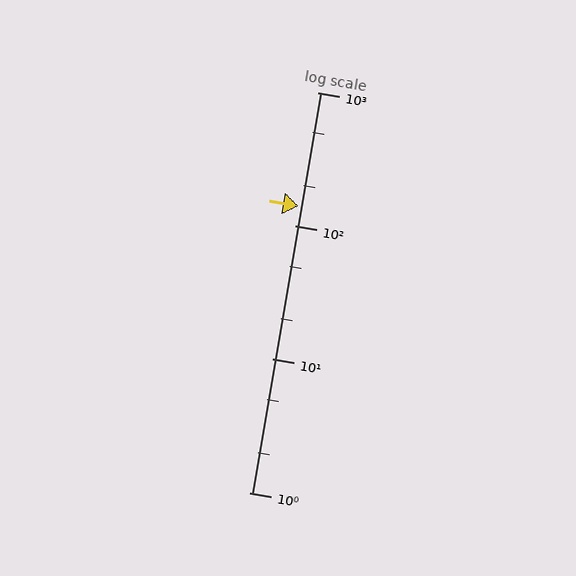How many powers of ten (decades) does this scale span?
The scale spans 3 decades, from 1 to 1000.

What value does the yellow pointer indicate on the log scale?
The pointer indicates approximately 140.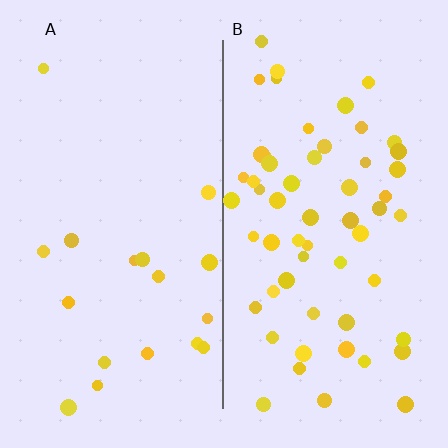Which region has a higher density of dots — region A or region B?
B (the right).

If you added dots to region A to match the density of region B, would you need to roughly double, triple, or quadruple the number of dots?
Approximately triple.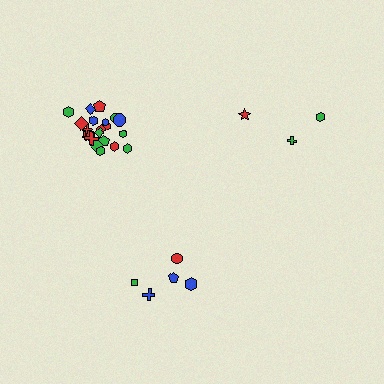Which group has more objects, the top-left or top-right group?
The top-left group.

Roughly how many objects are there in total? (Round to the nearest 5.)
Roughly 30 objects in total.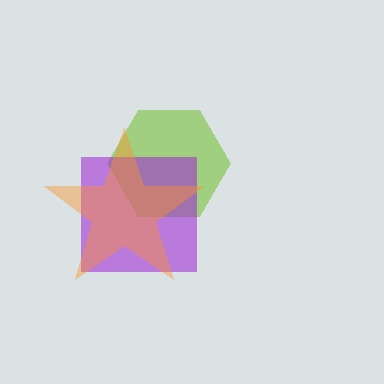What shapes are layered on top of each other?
The layered shapes are: a lime hexagon, a purple square, an orange star.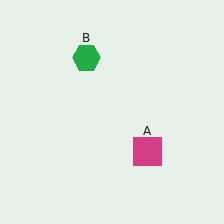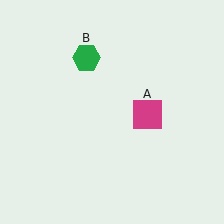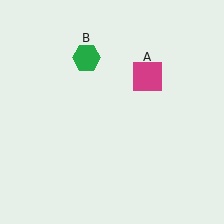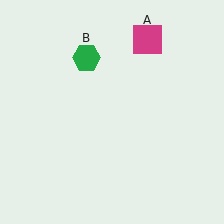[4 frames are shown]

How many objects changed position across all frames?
1 object changed position: magenta square (object A).